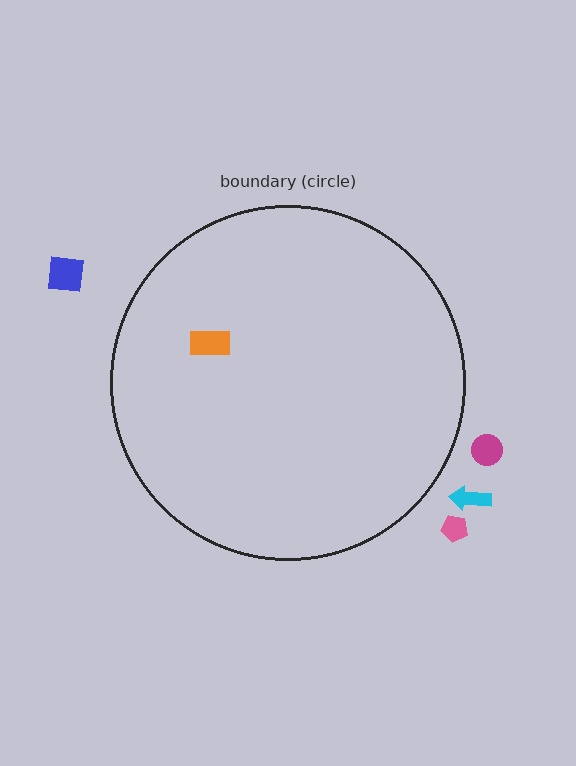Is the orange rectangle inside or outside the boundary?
Inside.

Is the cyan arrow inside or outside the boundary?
Outside.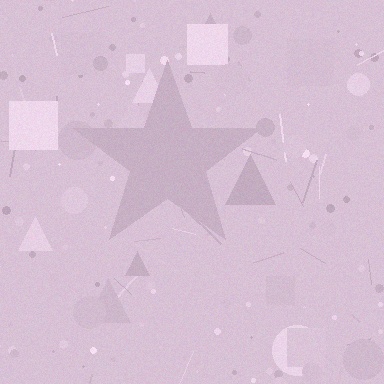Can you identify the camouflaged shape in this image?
The camouflaged shape is a star.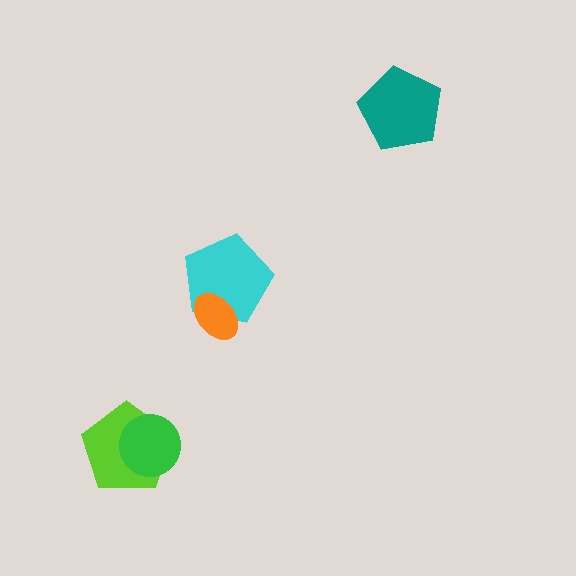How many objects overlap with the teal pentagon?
0 objects overlap with the teal pentagon.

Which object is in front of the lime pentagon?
The green circle is in front of the lime pentagon.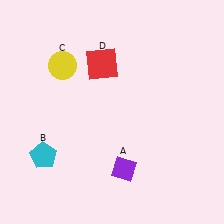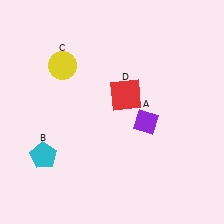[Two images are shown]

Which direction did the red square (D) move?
The red square (D) moved down.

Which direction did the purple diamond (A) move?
The purple diamond (A) moved up.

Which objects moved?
The objects that moved are: the purple diamond (A), the red square (D).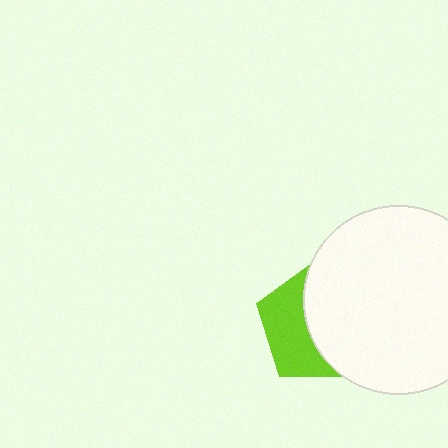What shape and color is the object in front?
The object in front is a white circle.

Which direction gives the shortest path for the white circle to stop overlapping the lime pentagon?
Moving right gives the shortest separation.